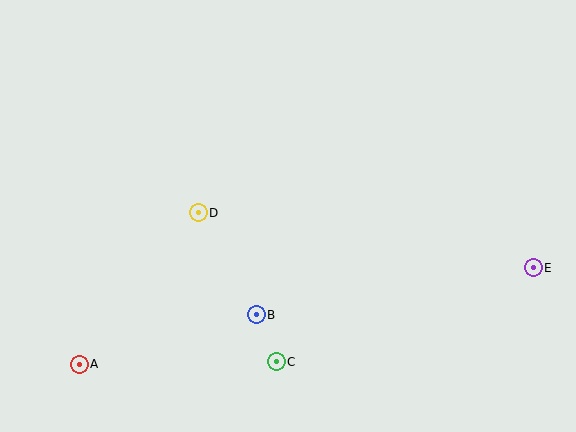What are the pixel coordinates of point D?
Point D is at (198, 213).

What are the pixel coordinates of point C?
Point C is at (276, 362).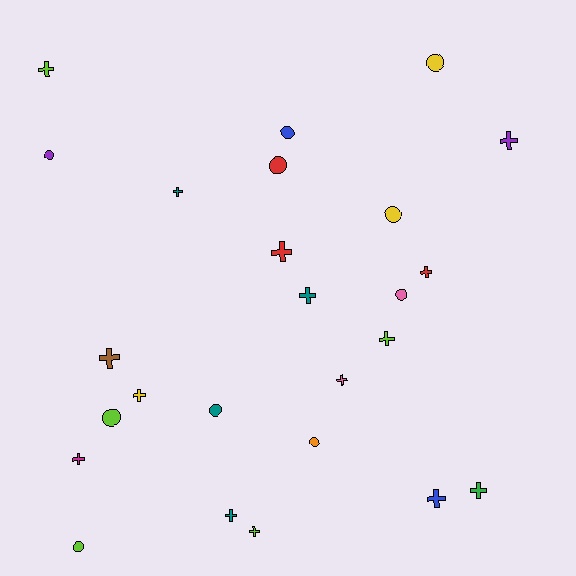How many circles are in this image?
There are 10 circles.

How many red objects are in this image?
There are 3 red objects.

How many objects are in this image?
There are 25 objects.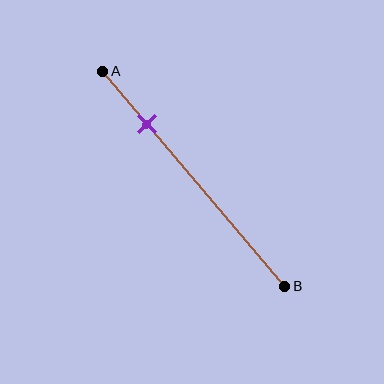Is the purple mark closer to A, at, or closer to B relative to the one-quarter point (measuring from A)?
The purple mark is approximately at the one-quarter point of segment AB.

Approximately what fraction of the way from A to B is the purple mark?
The purple mark is approximately 25% of the way from A to B.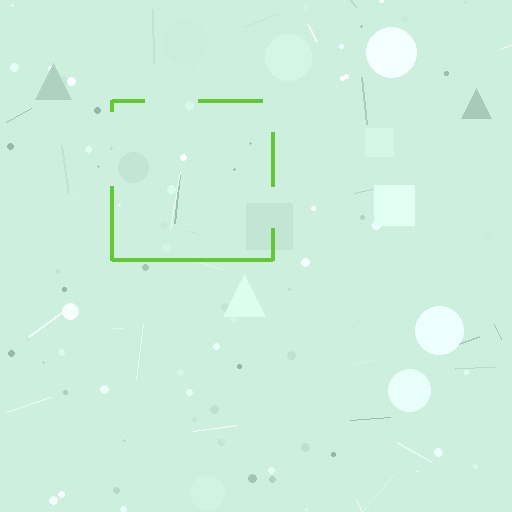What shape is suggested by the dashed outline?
The dashed outline suggests a square.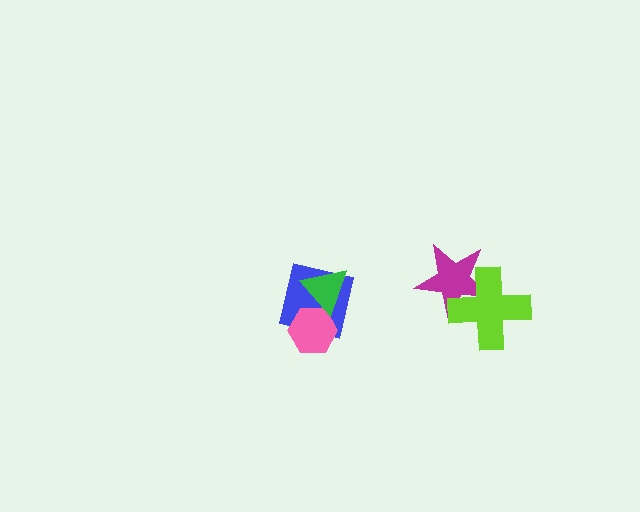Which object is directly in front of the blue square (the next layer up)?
The pink hexagon is directly in front of the blue square.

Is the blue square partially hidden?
Yes, it is partially covered by another shape.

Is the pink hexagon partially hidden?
Yes, it is partially covered by another shape.